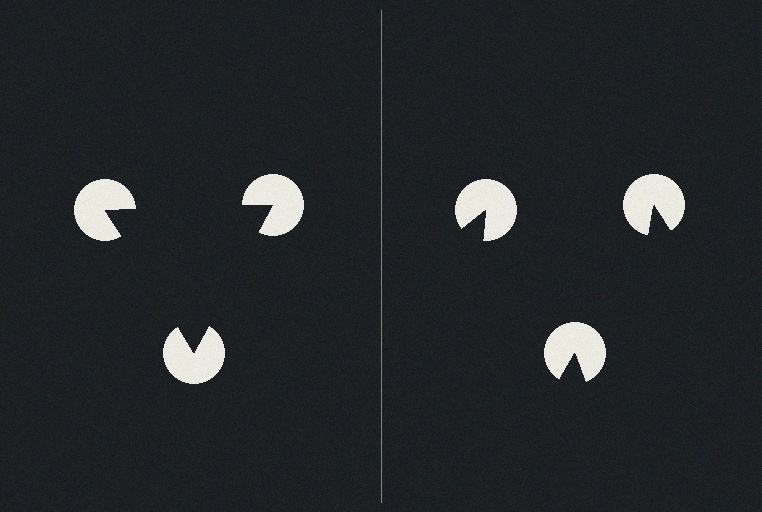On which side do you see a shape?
An illusory triangle appears on the left side. On the right side the wedge cuts are rotated, so no coherent shape forms.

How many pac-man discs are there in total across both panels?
6 — 3 on each side.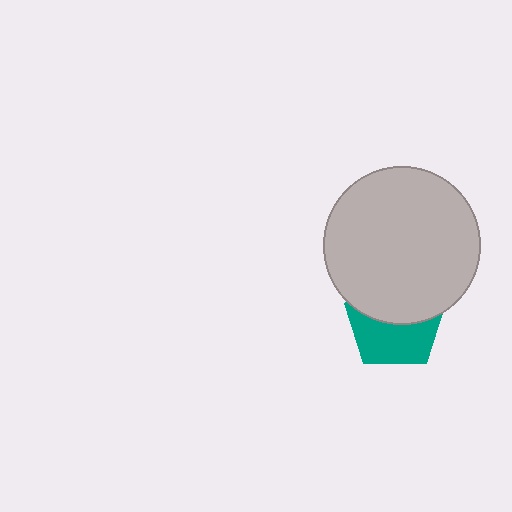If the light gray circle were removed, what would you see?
You would see the complete teal pentagon.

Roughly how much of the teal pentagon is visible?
About half of it is visible (roughly 50%).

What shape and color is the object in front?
The object in front is a light gray circle.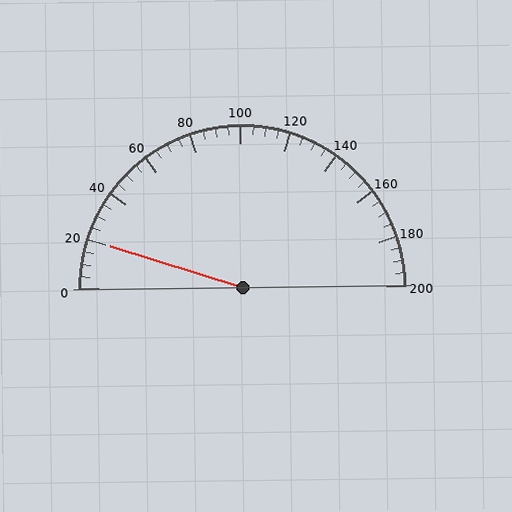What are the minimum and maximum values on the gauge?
The gauge ranges from 0 to 200.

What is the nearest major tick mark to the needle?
The nearest major tick mark is 20.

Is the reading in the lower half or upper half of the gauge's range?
The reading is in the lower half of the range (0 to 200).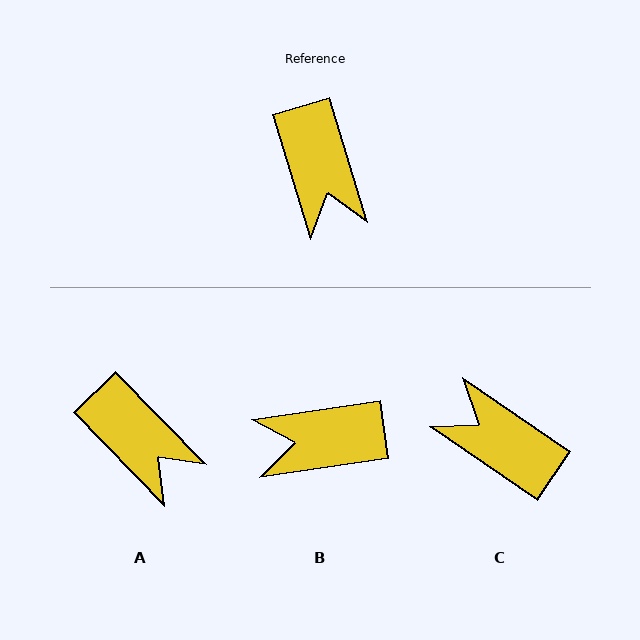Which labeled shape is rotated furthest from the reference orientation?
C, about 141 degrees away.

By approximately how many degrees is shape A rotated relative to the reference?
Approximately 28 degrees counter-clockwise.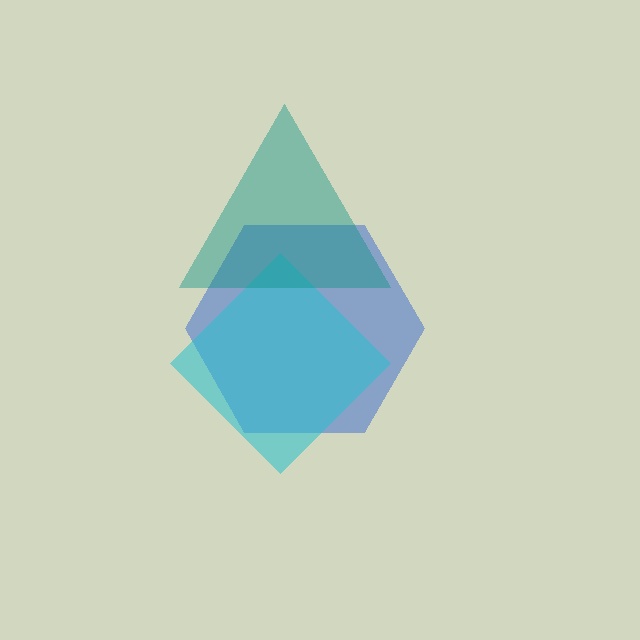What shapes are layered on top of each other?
The layered shapes are: a blue hexagon, a cyan diamond, a teal triangle.